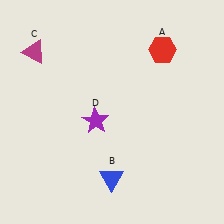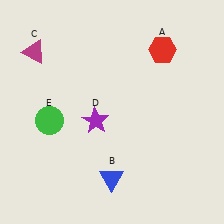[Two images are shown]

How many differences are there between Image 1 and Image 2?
There is 1 difference between the two images.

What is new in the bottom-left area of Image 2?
A green circle (E) was added in the bottom-left area of Image 2.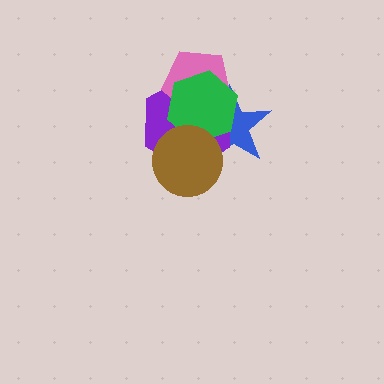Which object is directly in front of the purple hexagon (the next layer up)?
The pink pentagon is directly in front of the purple hexagon.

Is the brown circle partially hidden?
No, no other shape covers it.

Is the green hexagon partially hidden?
Yes, it is partially covered by another shape.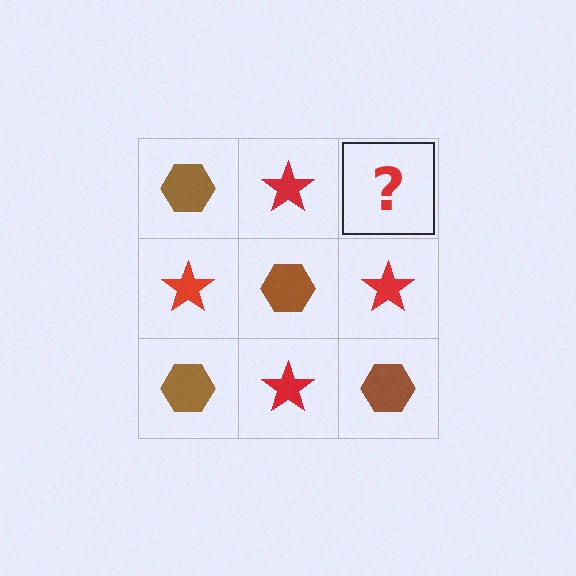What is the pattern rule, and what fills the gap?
The rule is that it alternates brown hexagon and red star in a checkerboard pattern. The gap should be filled with a brown hexagon.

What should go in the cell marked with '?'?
The missing cell should contain a brown hexagon.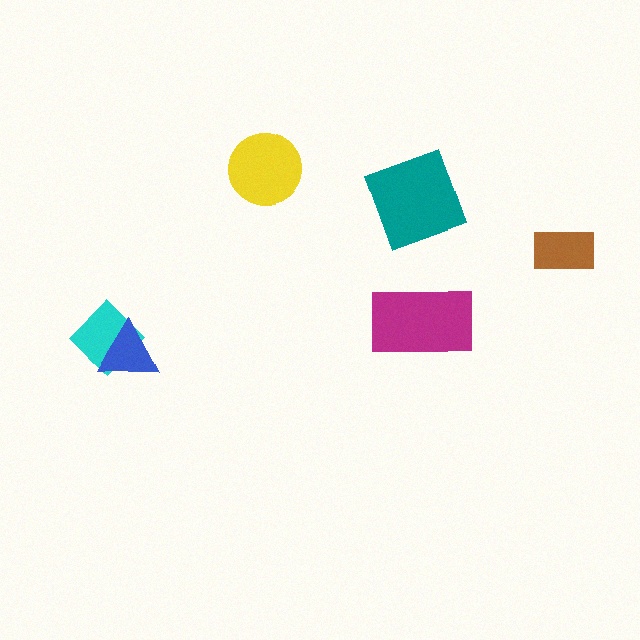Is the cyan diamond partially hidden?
Yes, it is partially covered by another shape.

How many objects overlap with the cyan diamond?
1 object overlaps with the cyan diamond.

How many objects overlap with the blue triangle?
1 object overlaps with the blue triangle.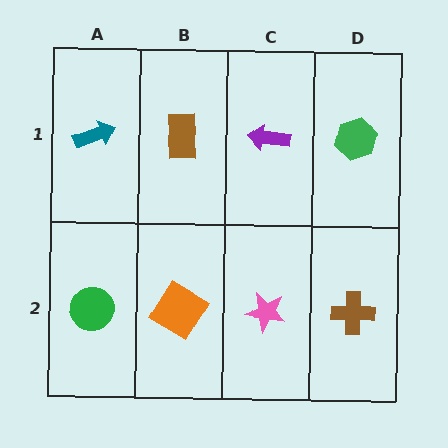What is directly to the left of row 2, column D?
A pink star.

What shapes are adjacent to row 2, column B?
A brown rectangle (row 1, column B), a green circle (row 2, column A), a pink star (row 2, column C).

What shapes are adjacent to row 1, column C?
A pink star (row 2, column C), a brown rectangle (row 1, column B), a green hexagon (row 1, column D).